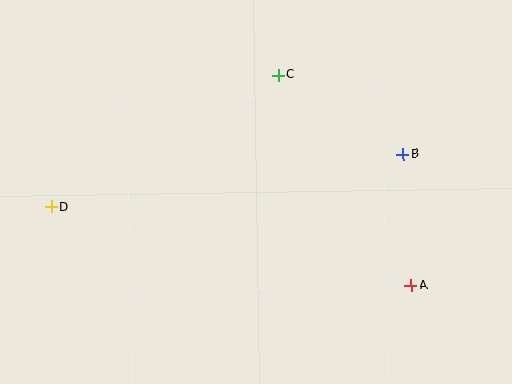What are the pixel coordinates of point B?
Point B is at (403, 154).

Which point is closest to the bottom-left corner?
Point D is closest to the bottom-left corner.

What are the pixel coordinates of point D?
Point D is at (51, 207).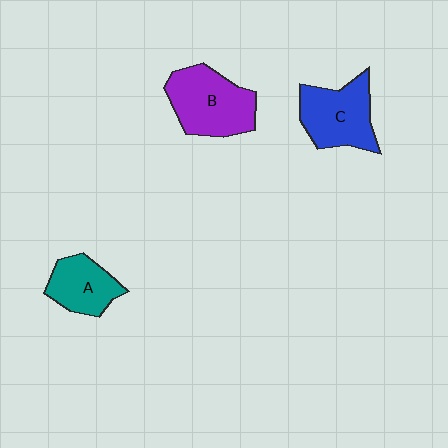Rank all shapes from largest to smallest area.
From largest to smallest: B (purple), C (blue), A (teal).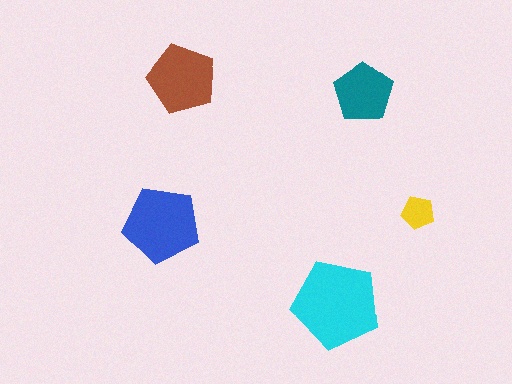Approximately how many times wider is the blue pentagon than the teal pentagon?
About 1.5 times wider.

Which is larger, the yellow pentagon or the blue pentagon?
The blue one.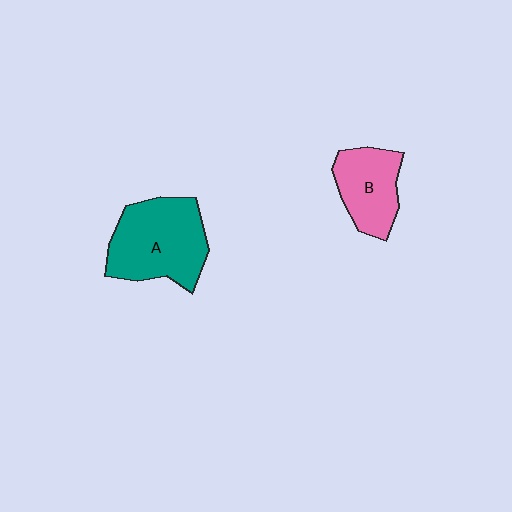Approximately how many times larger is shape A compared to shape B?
Approximately 1.5 times.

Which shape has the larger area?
Shape A (teal).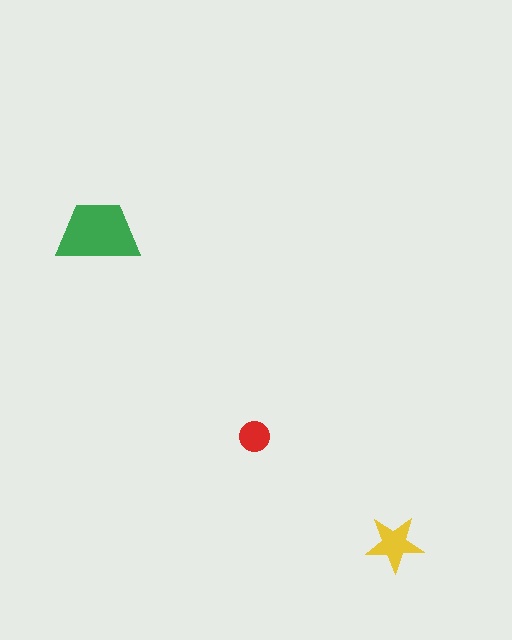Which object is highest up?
The green trapezoid is topmost.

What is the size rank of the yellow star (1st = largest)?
2nd.